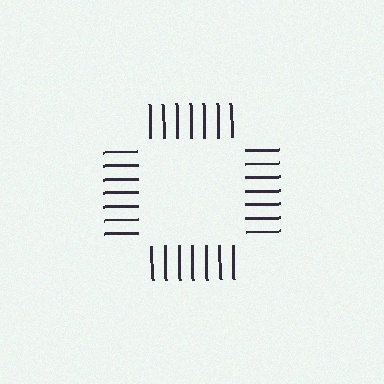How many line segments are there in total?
28 — 7 along each of the 4 edges.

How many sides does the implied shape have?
4 sides — the line-ends trace a square.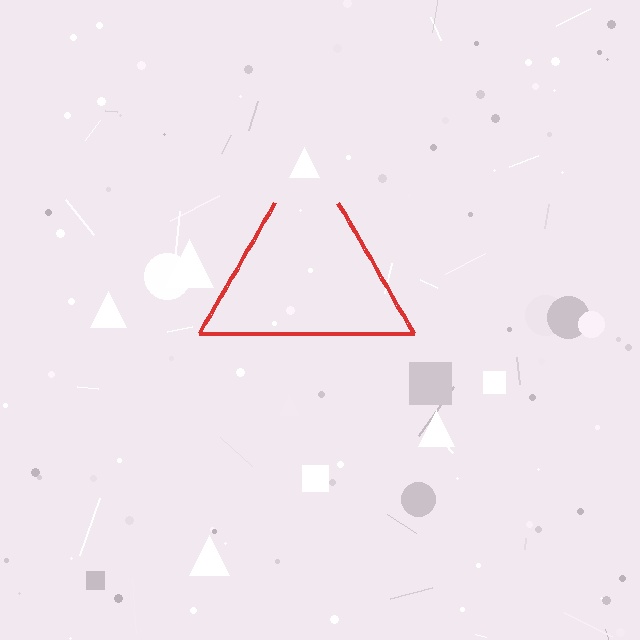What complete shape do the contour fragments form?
The contour fragments form a triangle.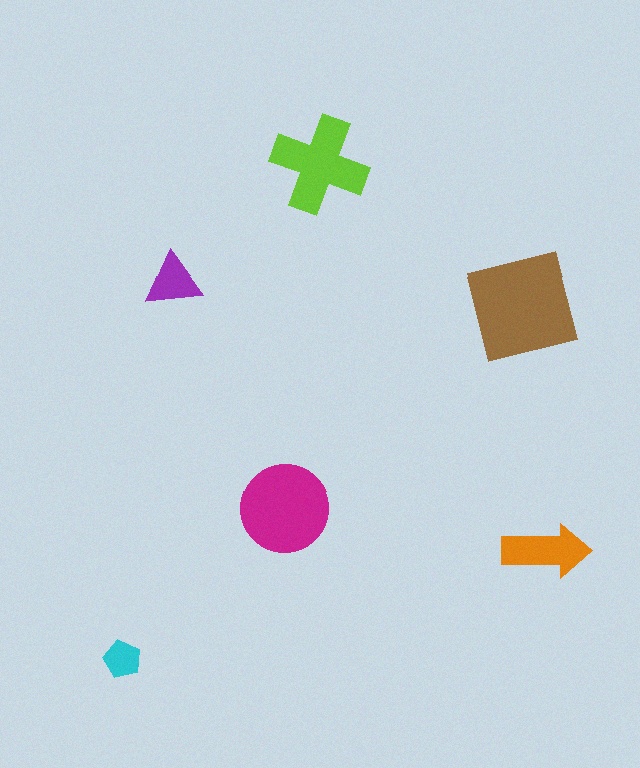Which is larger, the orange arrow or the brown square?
The brown square.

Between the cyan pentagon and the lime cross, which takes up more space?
The lime cross.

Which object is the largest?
The brown square.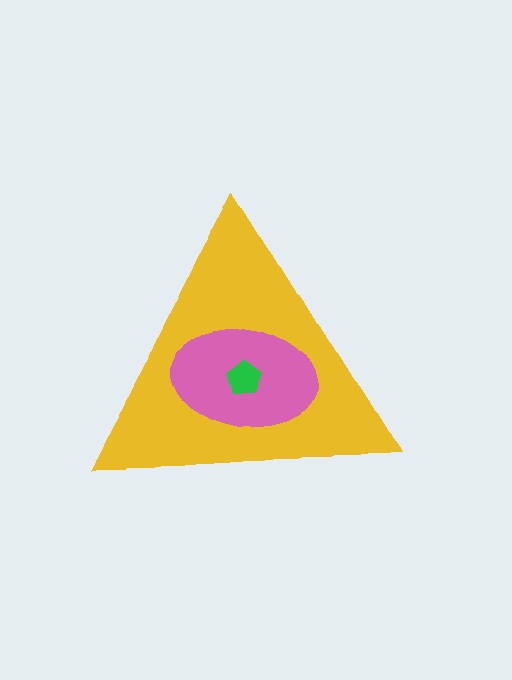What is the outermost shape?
The yellow triangle.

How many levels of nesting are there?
3.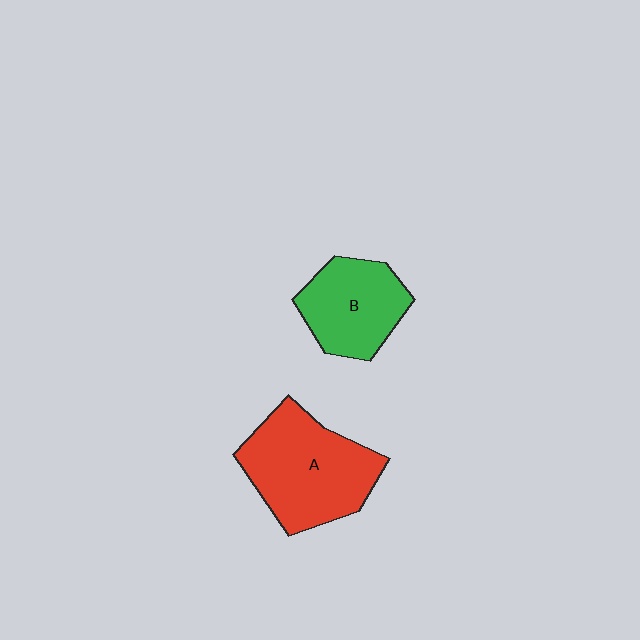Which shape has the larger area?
Shape A (red).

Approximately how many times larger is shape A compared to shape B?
Approximately 1.4 times.